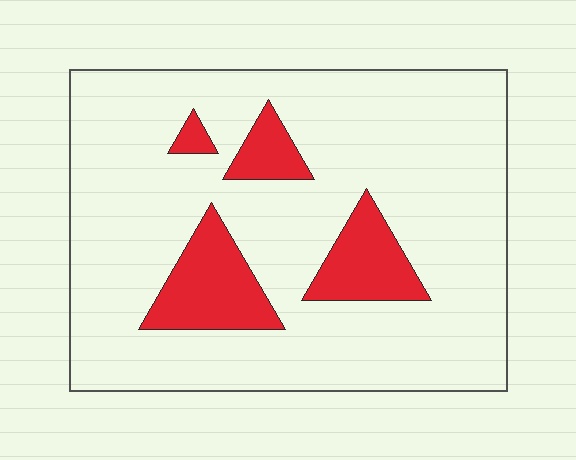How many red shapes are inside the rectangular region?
4.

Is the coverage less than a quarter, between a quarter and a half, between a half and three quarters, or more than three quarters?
Less than a quarter.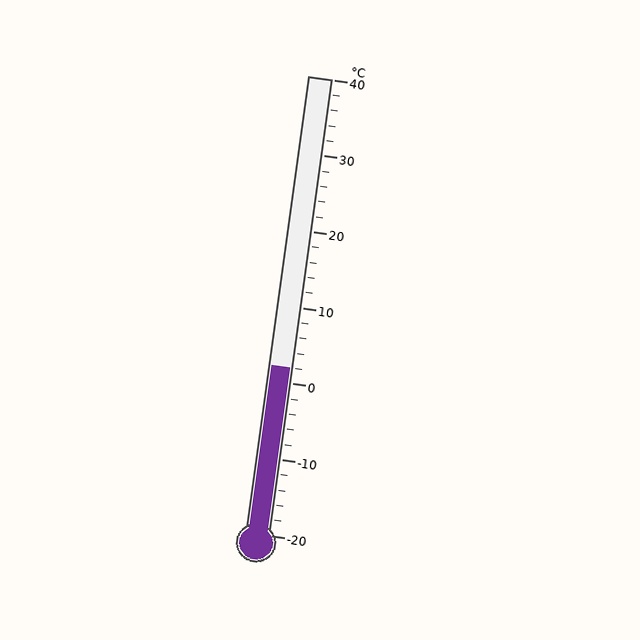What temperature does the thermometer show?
The thermometer shows approximately 2°C.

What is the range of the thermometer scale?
The thermometer scale ranges from -20°C to 40°C.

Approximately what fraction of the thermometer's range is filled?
The thermometer is filled to approximately 35% of its range.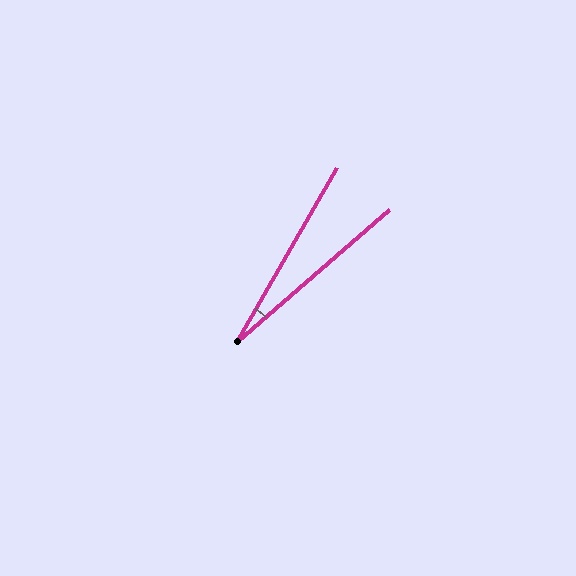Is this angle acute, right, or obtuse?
It is acute.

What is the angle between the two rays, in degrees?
Approximately 19 degrees.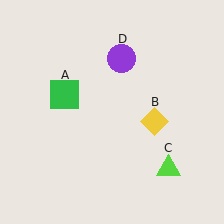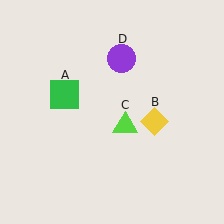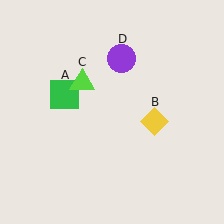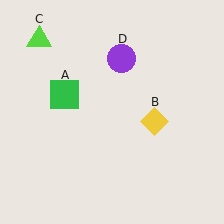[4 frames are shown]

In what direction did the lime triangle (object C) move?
The lime triangle (object C) moved up and to the left.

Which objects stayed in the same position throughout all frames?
Green square (object A) and yellow diamond (object B) and purple circle (object D) remained stationary.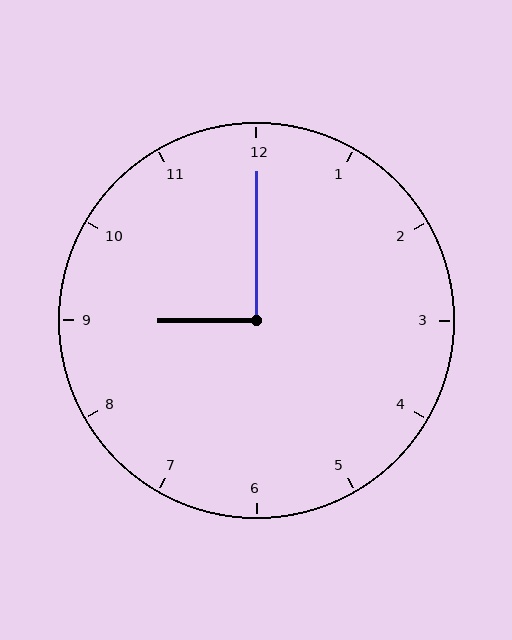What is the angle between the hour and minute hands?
Approximately 90 degrees.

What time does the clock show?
9:00.